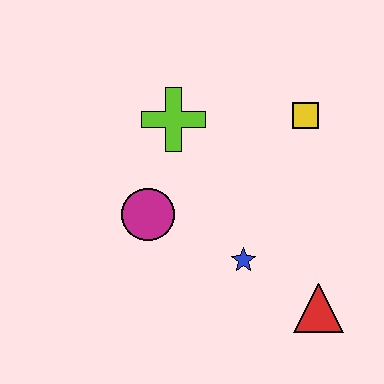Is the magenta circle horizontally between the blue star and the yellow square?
No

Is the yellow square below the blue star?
No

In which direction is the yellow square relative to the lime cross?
The yellow square is to the right of the lime cross.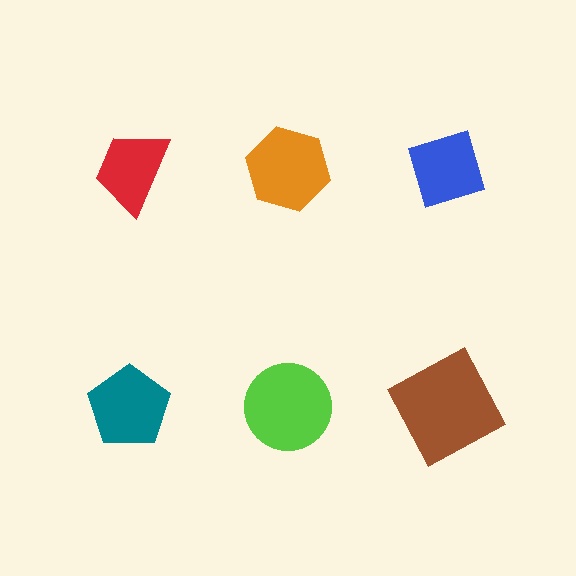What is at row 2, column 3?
A brown square.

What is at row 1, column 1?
A red trapezoid.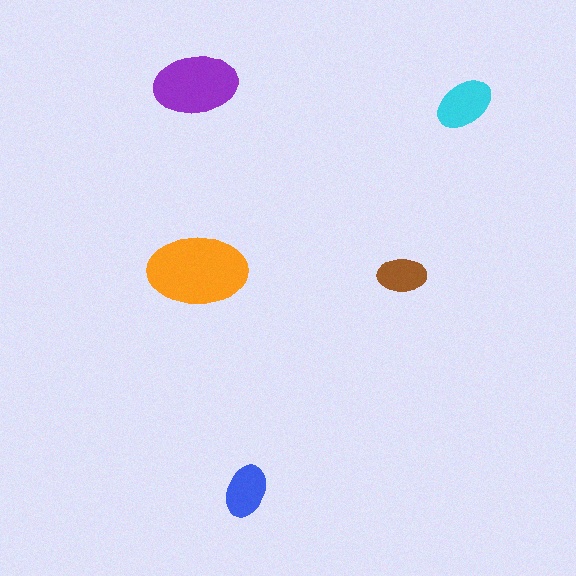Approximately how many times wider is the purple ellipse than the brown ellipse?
About 1.5 times wider.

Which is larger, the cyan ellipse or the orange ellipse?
The orange one.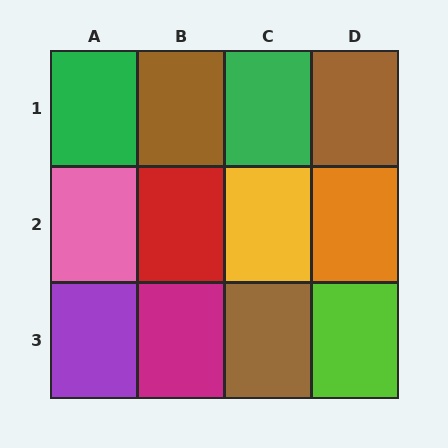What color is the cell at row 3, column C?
Brown.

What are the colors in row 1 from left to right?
Green, brown, green, brown.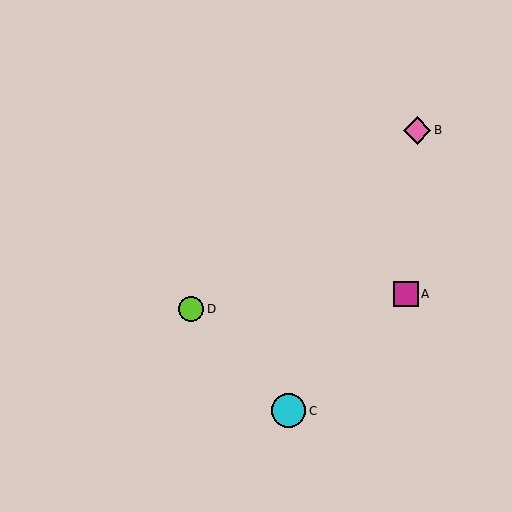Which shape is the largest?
The cyan circle (labeled C) is the largest.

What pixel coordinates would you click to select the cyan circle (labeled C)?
Click at (289, 411) to select the cyan circle C.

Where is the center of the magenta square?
The center of the magenta square is at (406, 294).